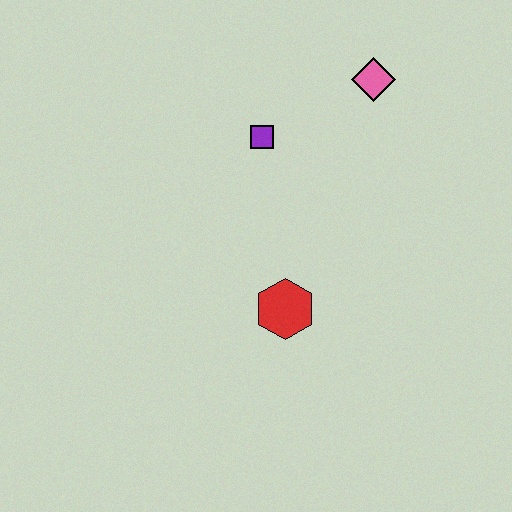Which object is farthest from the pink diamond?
The red hexagon is farthest from the pink diamond.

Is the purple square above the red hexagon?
Yes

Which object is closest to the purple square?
The pink diamond is closest to the purple square.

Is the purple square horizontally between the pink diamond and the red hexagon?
No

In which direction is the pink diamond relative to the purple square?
The pink diamond is to the right of the purple square.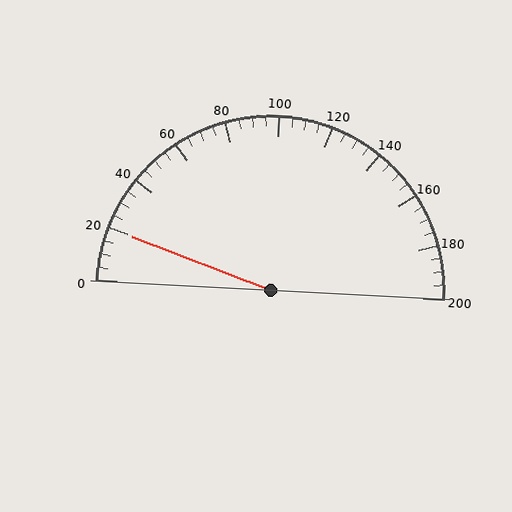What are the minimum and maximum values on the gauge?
The gauge ranges from 0 to 200.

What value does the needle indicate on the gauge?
The needle indicates approximately 20.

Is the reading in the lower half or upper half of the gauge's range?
The reading is in the lower half of the range (0 to 200).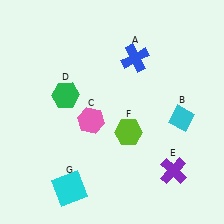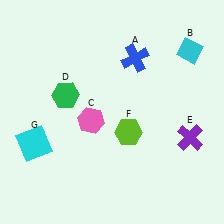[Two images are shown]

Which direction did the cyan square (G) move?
The cyan square (G) moved up.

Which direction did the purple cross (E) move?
The purple cross (E) moved up.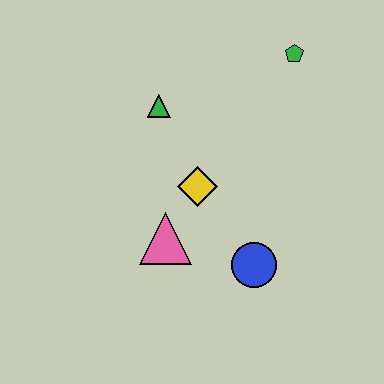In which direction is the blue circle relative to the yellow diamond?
The blue circle is below the yellow diamond.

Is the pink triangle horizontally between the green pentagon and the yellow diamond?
No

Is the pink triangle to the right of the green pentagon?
No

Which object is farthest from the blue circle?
The green pentagon is farthest from the blue circle.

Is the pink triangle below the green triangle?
Yes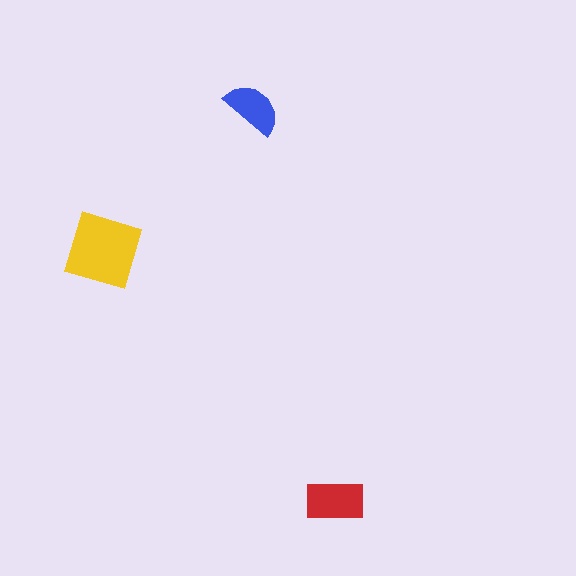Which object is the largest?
The yellow diamond.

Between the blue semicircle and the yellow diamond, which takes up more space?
The yellow diamond.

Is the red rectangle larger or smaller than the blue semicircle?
Larger.